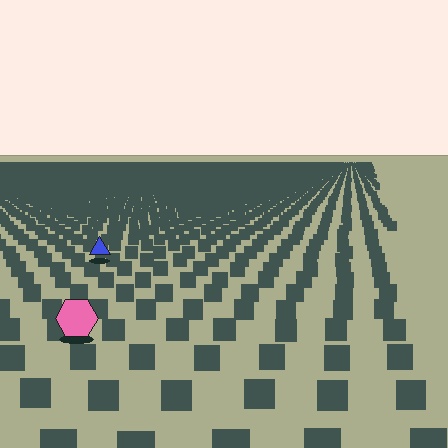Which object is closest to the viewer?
The pink hexagon is closest. The texture marks near it are larger and more spread out.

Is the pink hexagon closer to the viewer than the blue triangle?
Yes. The pink hexagon is closer — you can tell from the texture gradient: the ground texture is coarser near it.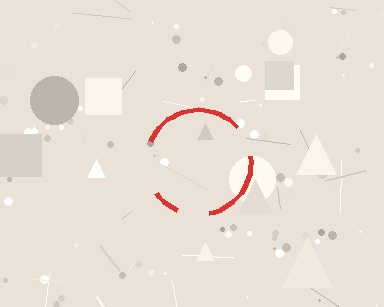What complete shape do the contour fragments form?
The contour fragments form a circle.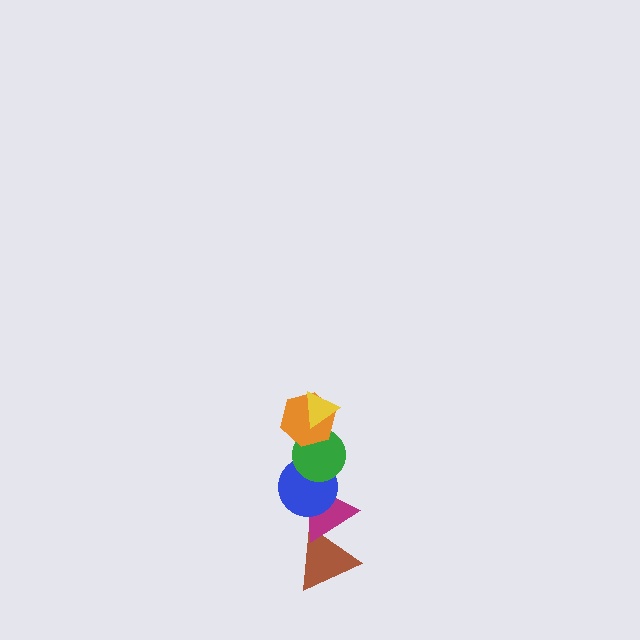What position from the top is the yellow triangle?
The yellow triangle is 1st from the top.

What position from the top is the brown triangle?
The brown triangle is 6th from the top.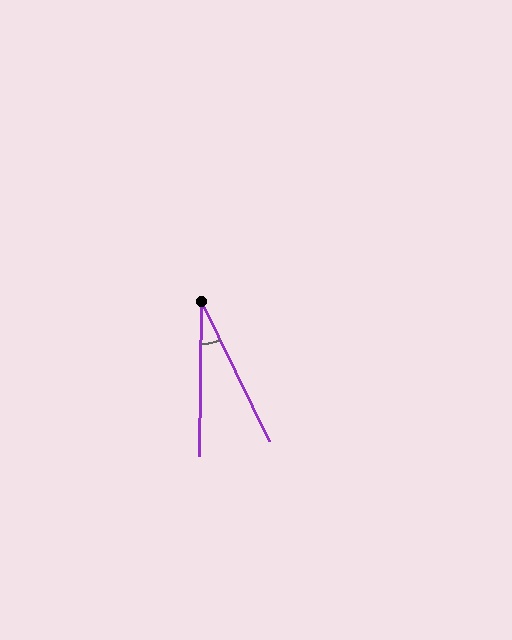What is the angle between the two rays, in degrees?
Approximately 27 degrees.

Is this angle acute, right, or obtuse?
It is acute.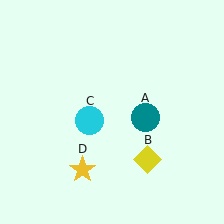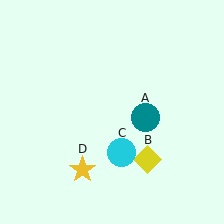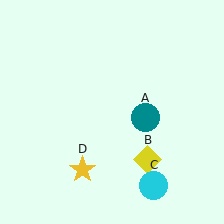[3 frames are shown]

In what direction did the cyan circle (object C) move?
The cyan circle (object C) moved down and to the right.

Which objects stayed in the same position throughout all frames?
Teal circle (object A) and yellow diamond (object B) and yellow star (object D) remained stationary.